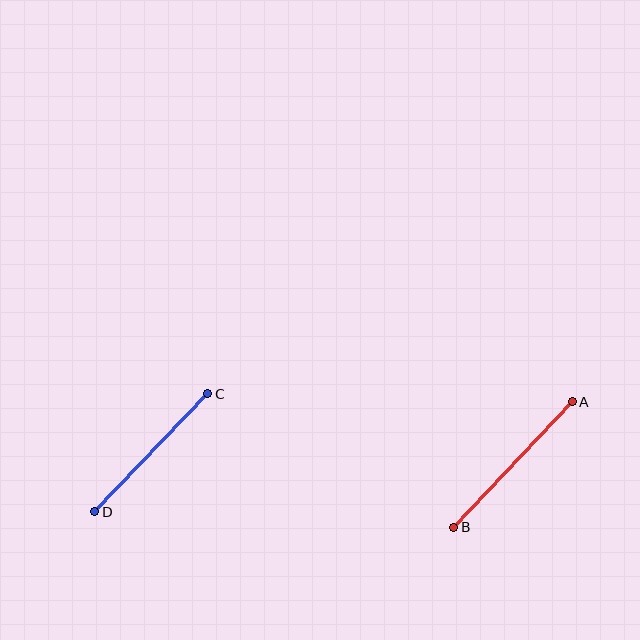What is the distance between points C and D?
The distance is approximately 164 pixels.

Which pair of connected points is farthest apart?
Points A and B are farthest apart.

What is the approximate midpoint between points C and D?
The midpoint is at approximately (151, 453) pixels.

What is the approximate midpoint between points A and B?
The midpoint is at approximately (513, 464) pixels.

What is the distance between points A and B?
The distance is approximately 173 pixels.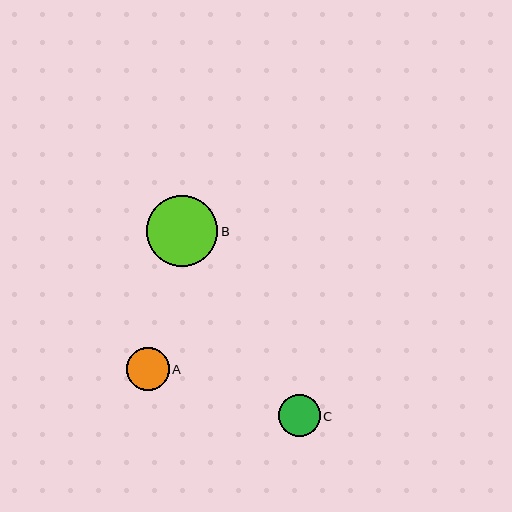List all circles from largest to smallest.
From largest to smallest: B, A, C.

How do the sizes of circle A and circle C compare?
Circle A and circle C are approximately the same size.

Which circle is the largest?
Circle B is the largest with a size of approximately 71 pixels.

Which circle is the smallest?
Circle C is the smallest with a size of approximately 42 pixels.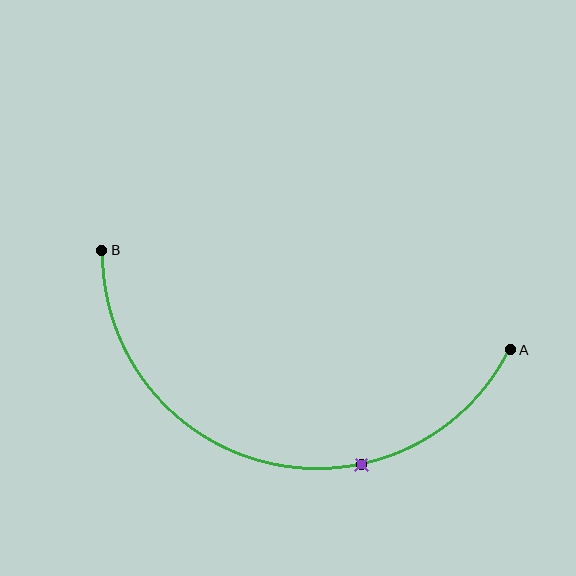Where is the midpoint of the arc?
The arc midpoint is the point on the curve farthest from the straight line joining A and B. It sits below that line.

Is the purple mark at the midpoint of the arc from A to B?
No. The purple mark lies on the arc but is closer to endpoint A. The arc midpoint would be at the point on the curve equidistant along the arc from both A and B.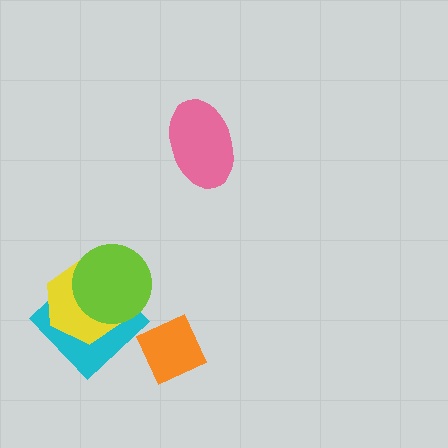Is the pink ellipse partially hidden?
No, no other shape covers it.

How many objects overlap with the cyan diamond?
2 objects overlap with the cyan diamond.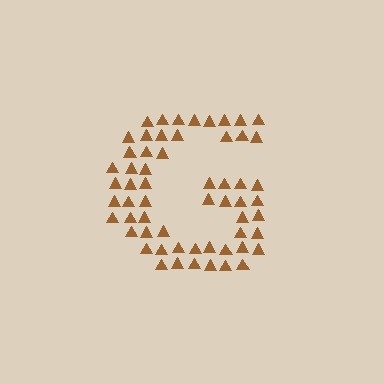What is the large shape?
The large shape is the letter G.